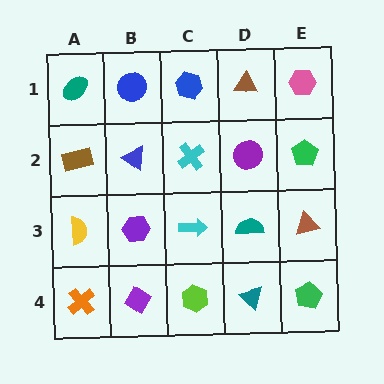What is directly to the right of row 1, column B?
A blue hexagon.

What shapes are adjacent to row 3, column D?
A purple circle (row 2, column D), a teal triangle (row 4, column D), a cyan arrow (row 3, column C), a brown triangle (row 3, column E).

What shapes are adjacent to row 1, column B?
A blue triangle (row 2, column B), a teal ellipse (row 1, column A), a blue hexagon (row 1, column C).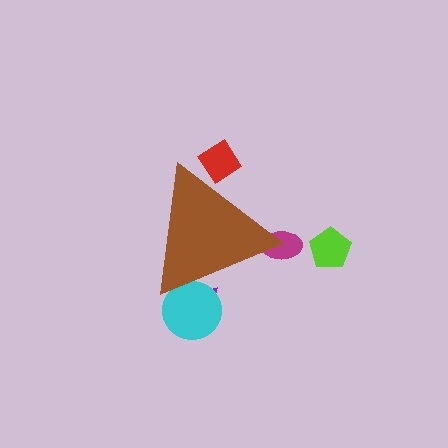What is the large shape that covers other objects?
A brown triangle.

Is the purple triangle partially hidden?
Yes, the purple triangle is partially hidden behind the brown triangle.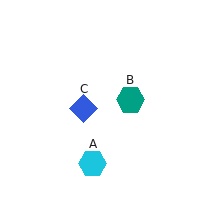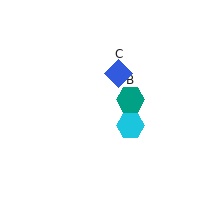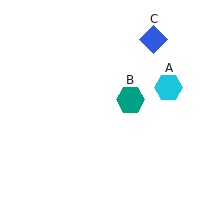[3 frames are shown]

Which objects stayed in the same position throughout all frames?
Teal hexagon (object B) remained stationary.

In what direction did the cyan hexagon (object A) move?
The cyan hexagon (object A) moved up and to the right.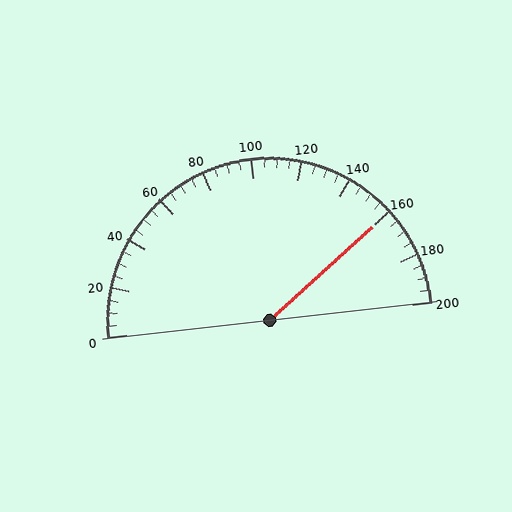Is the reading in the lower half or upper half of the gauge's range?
The reading is in the upper half of the range (0 to 200).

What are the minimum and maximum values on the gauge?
The gauge ranges from 0 to 200.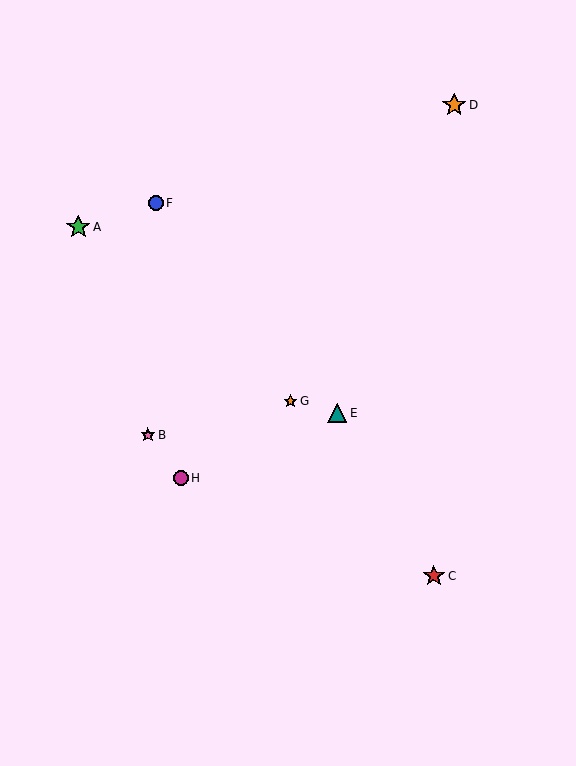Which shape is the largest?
The green star (labeled A) is the largest.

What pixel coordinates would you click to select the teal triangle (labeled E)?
Click at (337, 413) to select the teal triangle E.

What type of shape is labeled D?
Shape D is an orange star.